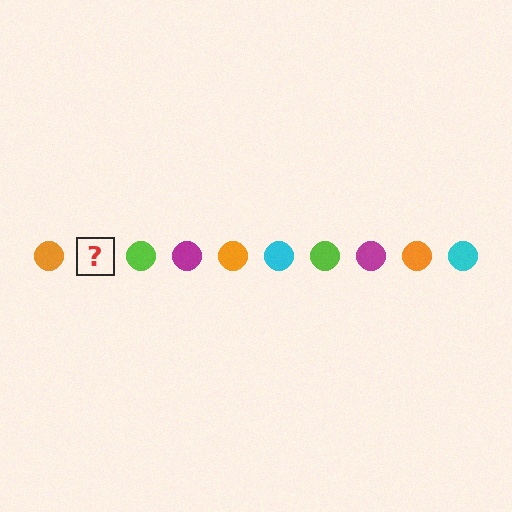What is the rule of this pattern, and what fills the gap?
The rule is that the pattern cycles through orange, cyan, lime, magenta circles. The gap should be filled with a cyan circle.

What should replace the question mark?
The question mark should be replaced with a cyan circle.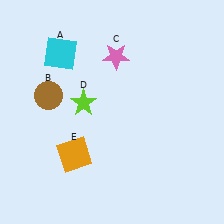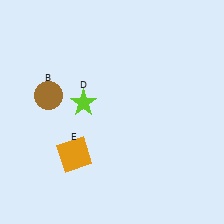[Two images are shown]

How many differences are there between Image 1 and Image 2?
There are 2 differences between the two images.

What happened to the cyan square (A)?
The cyan square (A) was removed in Image 2. It was in the top-left area of Image 1.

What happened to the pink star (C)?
The pink star (C) was removed in Image 2. It was in the top-right area of Image 1.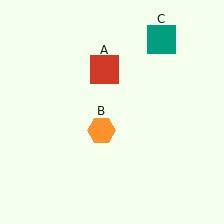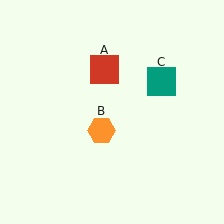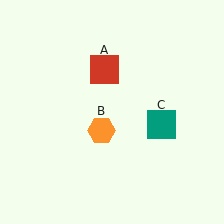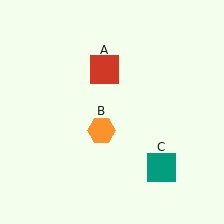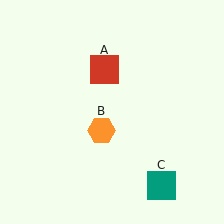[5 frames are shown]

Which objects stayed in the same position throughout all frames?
Red square (object A) and orange hexagon (object B) remained stationary.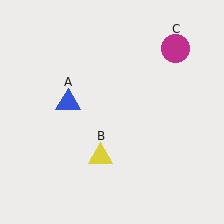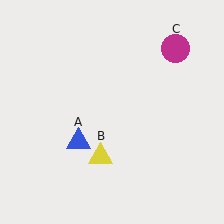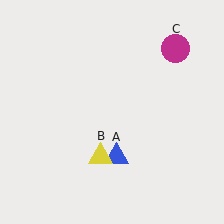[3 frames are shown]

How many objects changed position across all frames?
1 object changed position: blue triangle (object A).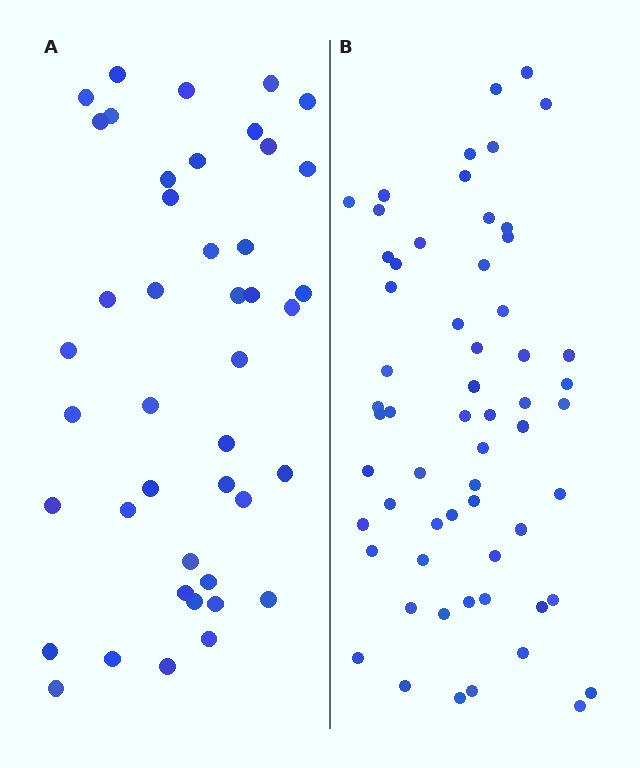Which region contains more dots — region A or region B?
Region B (the right region) has more dots.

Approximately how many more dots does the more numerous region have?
Region B has approximately 15 more dots than region A.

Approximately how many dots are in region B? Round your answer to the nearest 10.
About 60 dots.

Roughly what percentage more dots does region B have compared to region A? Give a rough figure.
About 40% more.